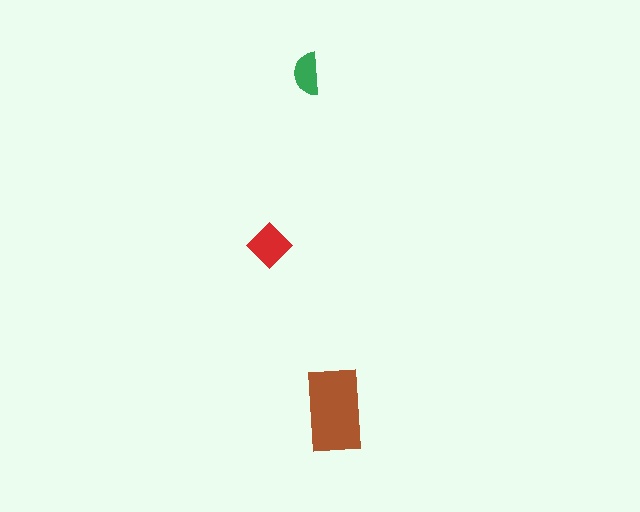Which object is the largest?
The brown rectangle.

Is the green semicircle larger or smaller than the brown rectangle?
Smaller.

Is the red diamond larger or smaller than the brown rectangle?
Smaller.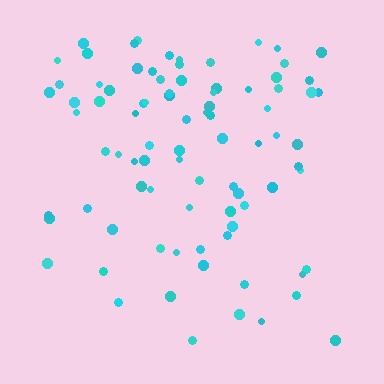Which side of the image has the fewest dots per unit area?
The bottom.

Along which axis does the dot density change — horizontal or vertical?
Vertical.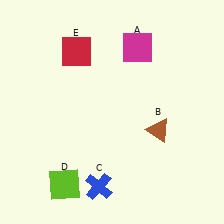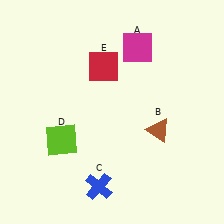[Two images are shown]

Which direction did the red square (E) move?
The red square (E) moved right.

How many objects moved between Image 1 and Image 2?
2 objects moved between the two images.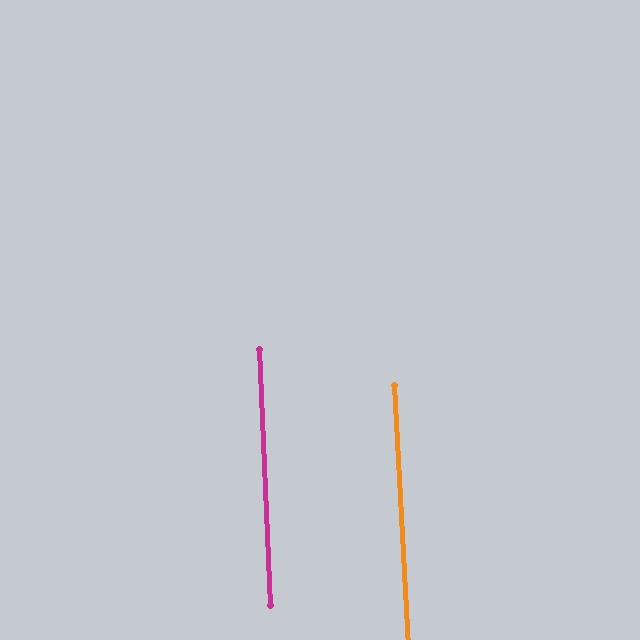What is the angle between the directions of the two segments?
Approximately 1 degree.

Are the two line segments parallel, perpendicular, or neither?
Parallel — their directions differ by only 0.7°.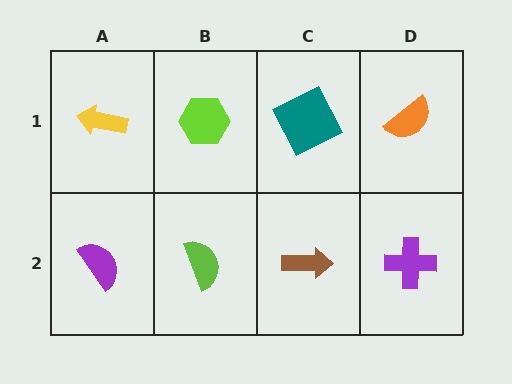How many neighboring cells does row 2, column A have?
2.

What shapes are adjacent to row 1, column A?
A purple semicircle (row 2, column A), a lime hexagon (row 1, column B).